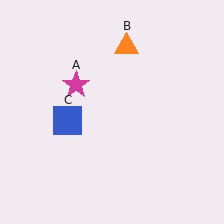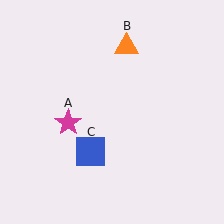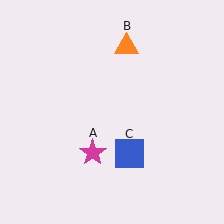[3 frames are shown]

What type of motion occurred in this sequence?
The magenta star (object A), blue square (object C) rotated counterclockwise around the center of the scene.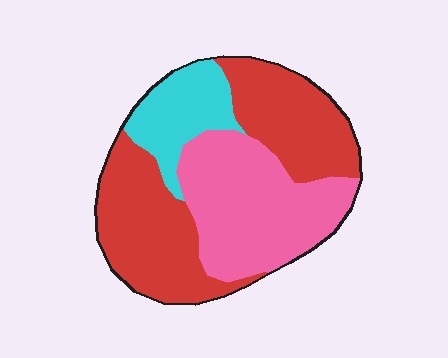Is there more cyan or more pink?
Pink.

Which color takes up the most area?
Red, at roughly 50%.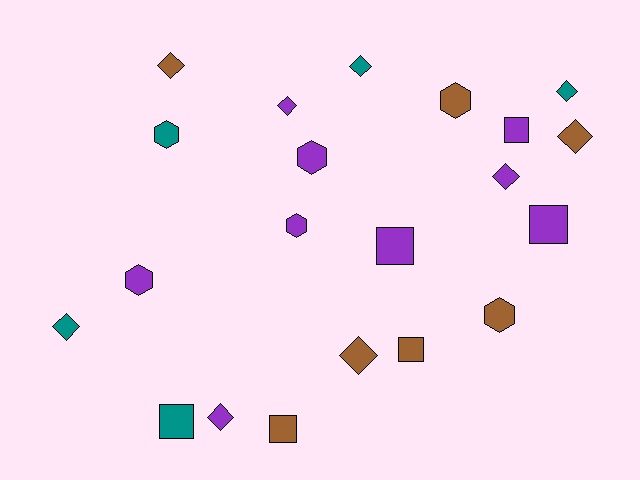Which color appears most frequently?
Purple, with 9 objects.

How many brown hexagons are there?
There are 2 brown hexagons.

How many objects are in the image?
There are 21 objects.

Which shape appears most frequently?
Diamond, with 9 objects.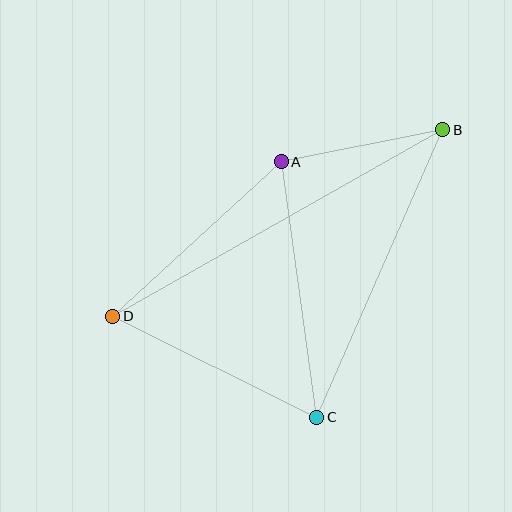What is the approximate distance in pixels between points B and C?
The distance between B and C is approximately 314 pixels.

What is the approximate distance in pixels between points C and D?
The distance between C and D is approximately 228 pixels.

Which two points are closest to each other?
Points A and B are closest to each other.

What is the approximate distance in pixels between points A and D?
The distance between A and D is approximately 229 pixels.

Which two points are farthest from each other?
Points B and D are farthest from each other.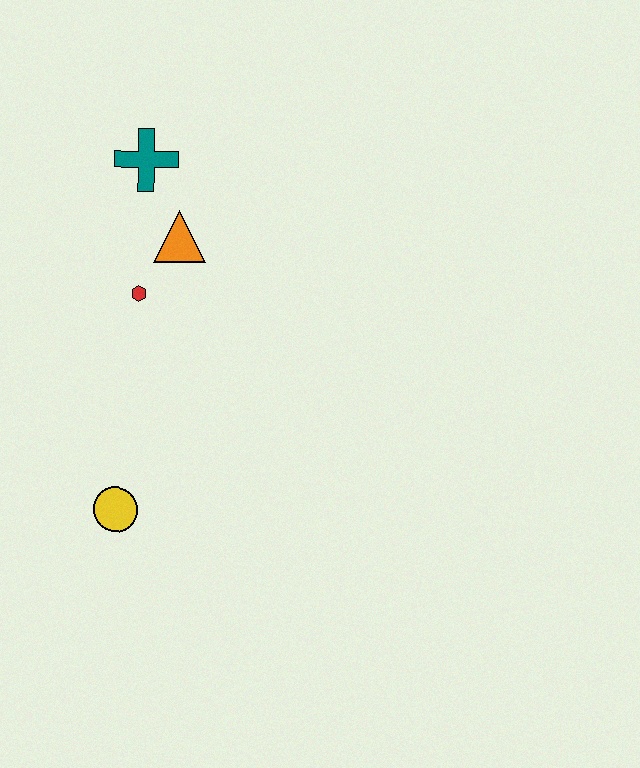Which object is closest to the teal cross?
The orange triangle is closest to the teal cross.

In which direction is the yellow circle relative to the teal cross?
The yellow circle is below the teal cross.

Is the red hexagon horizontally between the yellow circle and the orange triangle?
Yes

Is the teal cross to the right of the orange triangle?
No